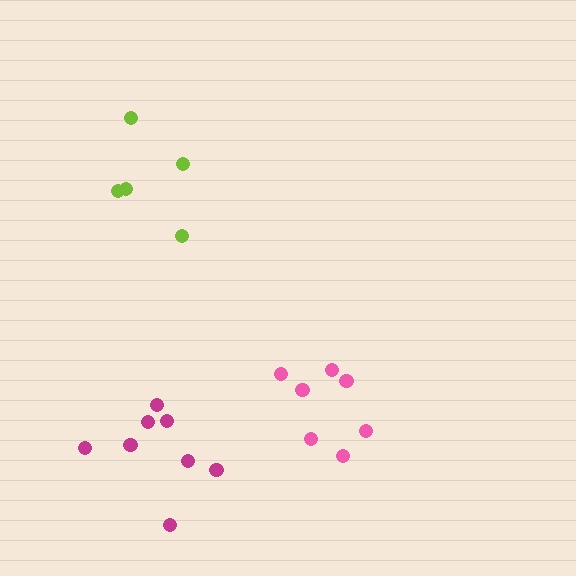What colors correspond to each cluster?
The clusters are colored: pink, lime, magenta.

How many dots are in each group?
Group 1: 7 dots, Group 2: 5 dots, Group 3: 8 dots (20 total).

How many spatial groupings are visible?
There are 3 spatial groupings.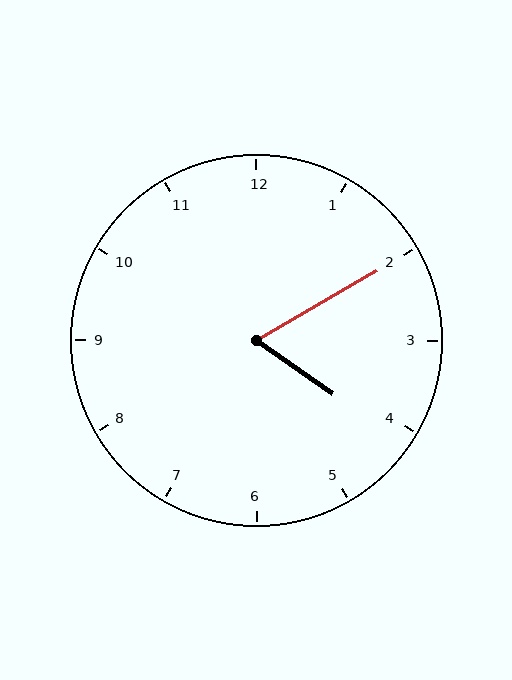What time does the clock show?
4:10.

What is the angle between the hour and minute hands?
Approximately 65 degrees.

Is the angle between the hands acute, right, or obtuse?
It is acute.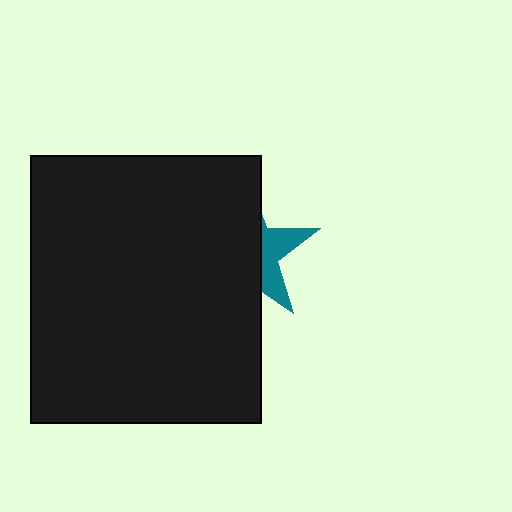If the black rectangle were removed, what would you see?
You would see the complete teal star.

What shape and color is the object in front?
The object in front is a black rectangle.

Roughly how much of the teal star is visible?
A small part of it is visible (roughly 33%).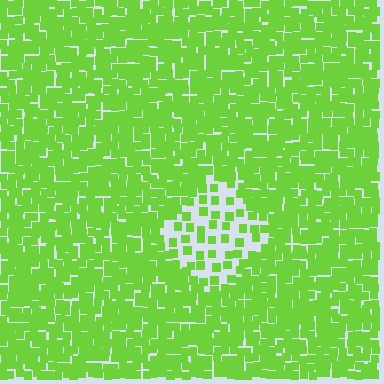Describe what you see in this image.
The image contains small lime elements arranged at two different densities. A diamond-shaped region is visible where the elements are less densely packed than the surrounding area.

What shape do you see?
I see a diamond.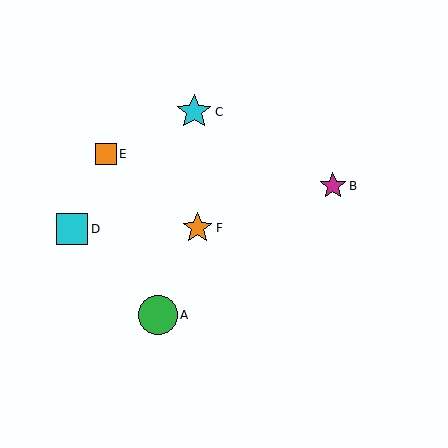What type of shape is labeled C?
Shape C is a cyan star.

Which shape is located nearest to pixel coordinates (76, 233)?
The cyan square (labeled D) at (72, 229) is nearest to that location.